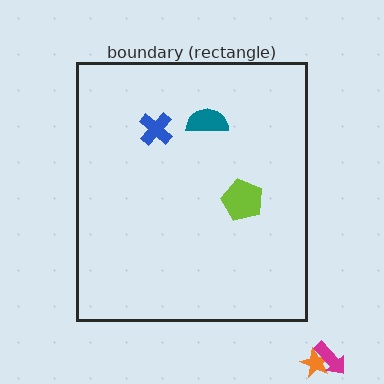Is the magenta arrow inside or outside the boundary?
Outside.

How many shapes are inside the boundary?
3 inside, 2 outside.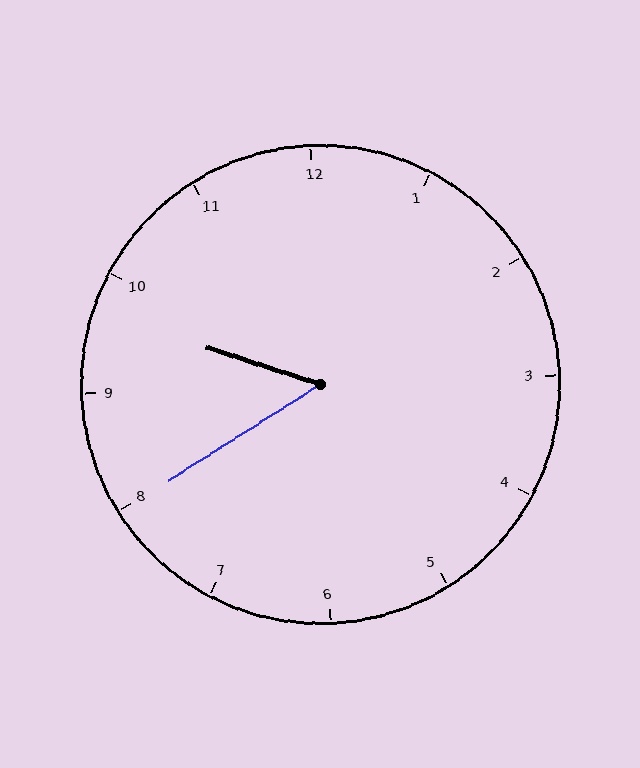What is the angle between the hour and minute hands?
Approximately 50 degrees.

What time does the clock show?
9:40.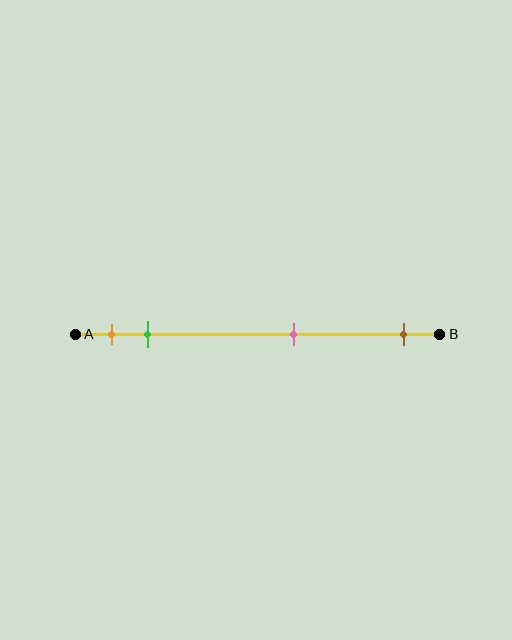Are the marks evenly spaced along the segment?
No, the marks are not evenly spaced.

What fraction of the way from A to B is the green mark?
The green mark is approximately 20% (0.2) of the way from A to B.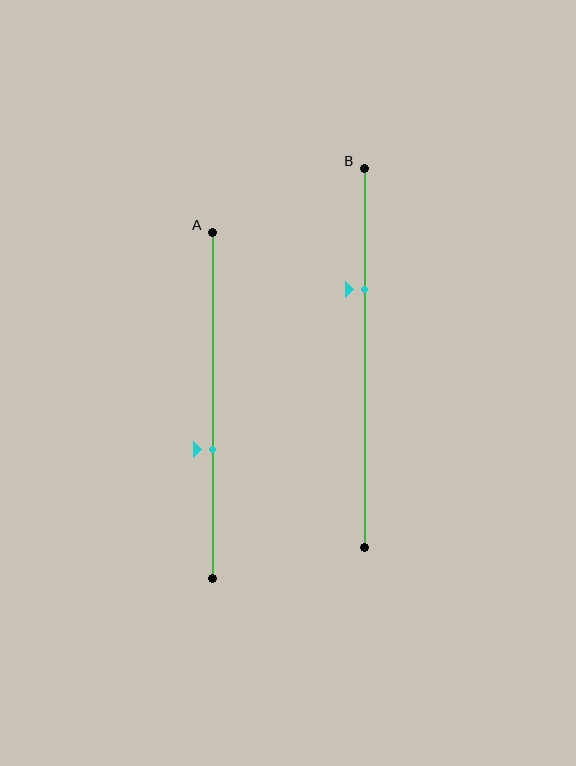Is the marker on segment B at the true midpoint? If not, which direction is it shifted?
No, the marker on segment B is shifted upward by about 18% of the segment length.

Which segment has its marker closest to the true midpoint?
Segment A has its marker closest to the true midpoint.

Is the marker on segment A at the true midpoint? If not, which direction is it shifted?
No, the marker on segment A is shifted downward by about 13% of the segment length.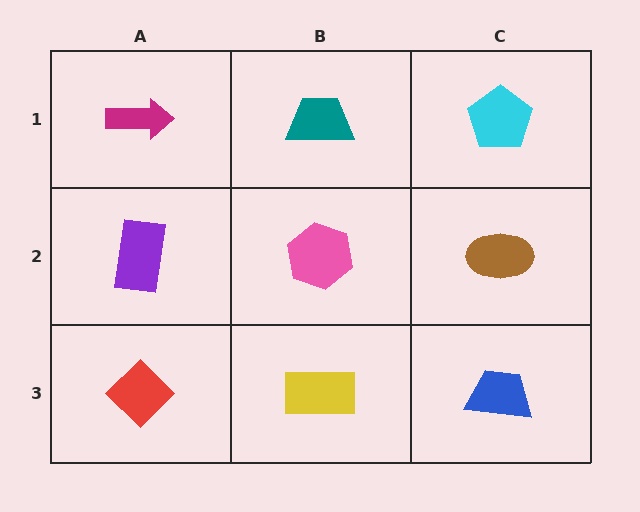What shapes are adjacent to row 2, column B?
A teal trapezoid (row 1, column B), a yellow rectangle (row 3, column B), a purple rectangle (row 2, column A), a brown ellipse (row 2, column C).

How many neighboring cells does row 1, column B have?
3.